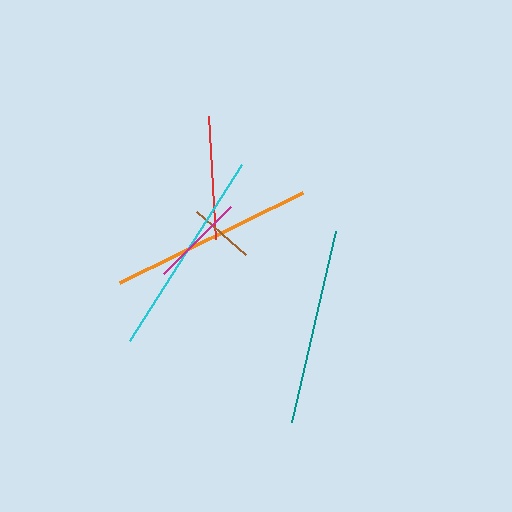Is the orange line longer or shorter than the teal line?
The orange line is longer than the teal line.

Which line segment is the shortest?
The brown line is the shortest at approximately 66 pixels.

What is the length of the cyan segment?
The cyan segment is approximately 209 pixels long.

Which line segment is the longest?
The cyan line is the longest at approximately 209 pixels.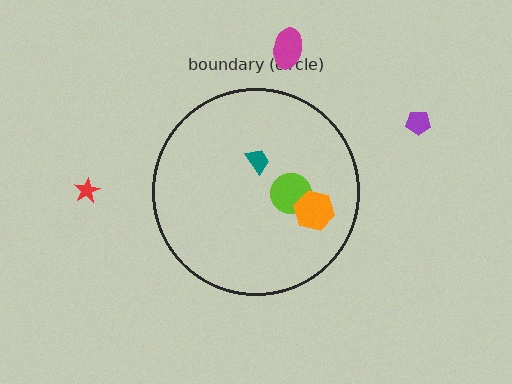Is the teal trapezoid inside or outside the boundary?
Inside.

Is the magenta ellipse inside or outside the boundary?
Outside.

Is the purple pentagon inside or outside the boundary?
Outside.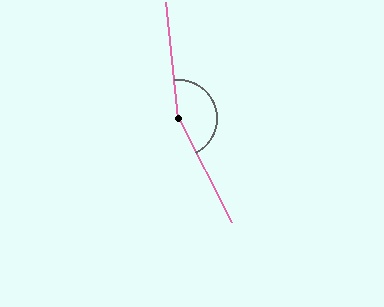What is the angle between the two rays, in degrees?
Approximately 158 degrees.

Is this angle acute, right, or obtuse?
It is obtuse.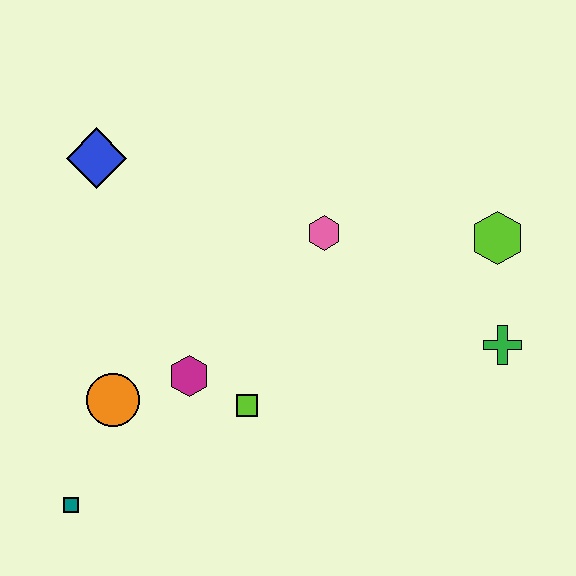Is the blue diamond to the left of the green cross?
Yes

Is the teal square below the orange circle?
Yes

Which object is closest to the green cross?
The lime hexagon is closest to the green cross.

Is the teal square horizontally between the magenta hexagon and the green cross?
No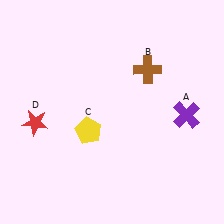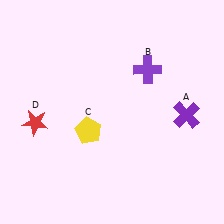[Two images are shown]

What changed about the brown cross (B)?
In Image 1, B is brown. In Image 2, it changed to purple.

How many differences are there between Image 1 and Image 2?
There is 1 difference between the two images.